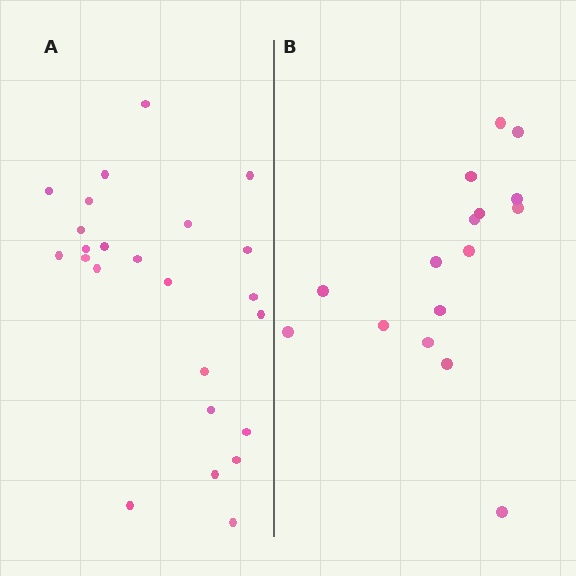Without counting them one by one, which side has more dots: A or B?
Region A (the left region) has more dots.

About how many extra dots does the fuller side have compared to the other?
Region A has roughly 8 or so more dots than region B.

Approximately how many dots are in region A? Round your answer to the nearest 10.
About 20 dots. (The exact count is 24, which rounds to 20.)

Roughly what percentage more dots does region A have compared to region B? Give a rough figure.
About 50% more.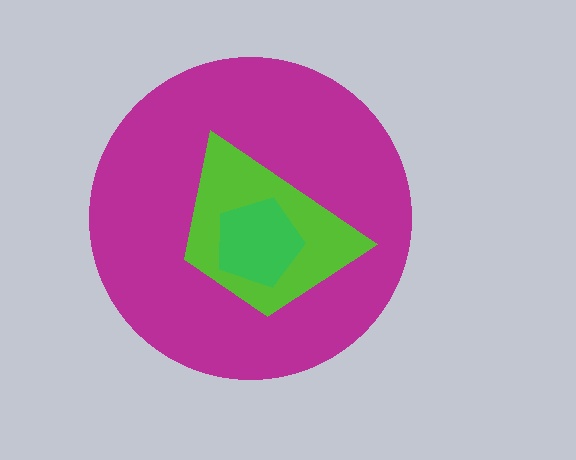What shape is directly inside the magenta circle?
The lime trapezoid.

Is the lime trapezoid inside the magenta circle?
Yes.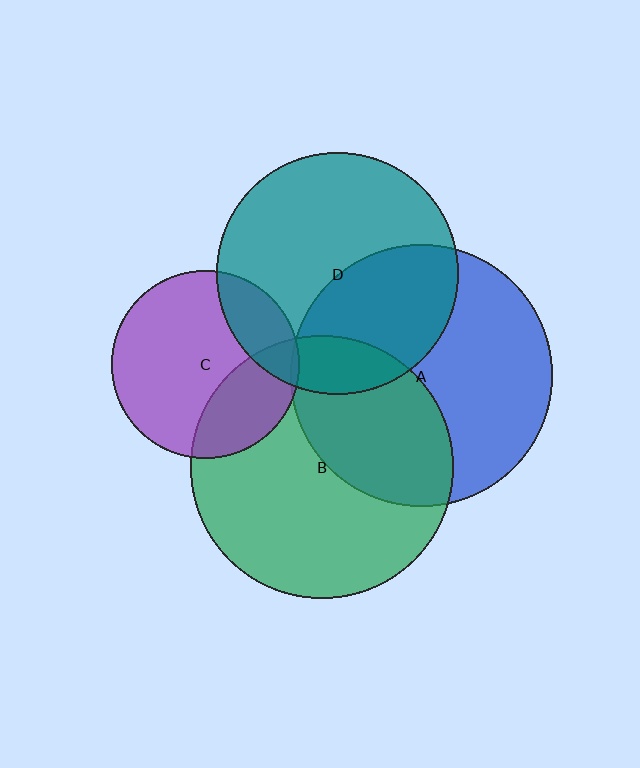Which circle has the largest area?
Circle B (green).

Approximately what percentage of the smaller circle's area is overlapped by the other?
Approximately 20%.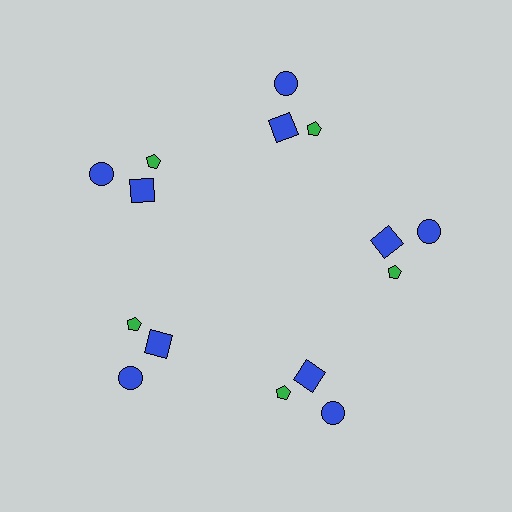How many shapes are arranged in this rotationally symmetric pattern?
There are 15 shapes, arranged in 5 groups of 3.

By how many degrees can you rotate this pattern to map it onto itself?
The pattern maps onto itself every 72 degrees of rotation.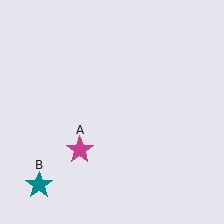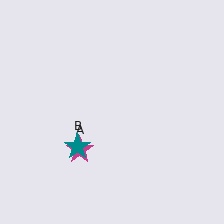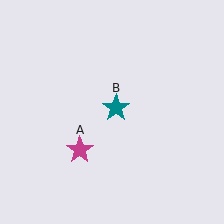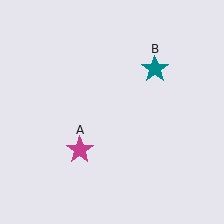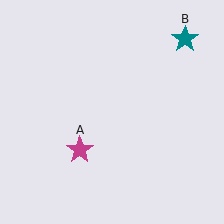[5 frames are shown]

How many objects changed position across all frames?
1 object changed position: teal star (object B).